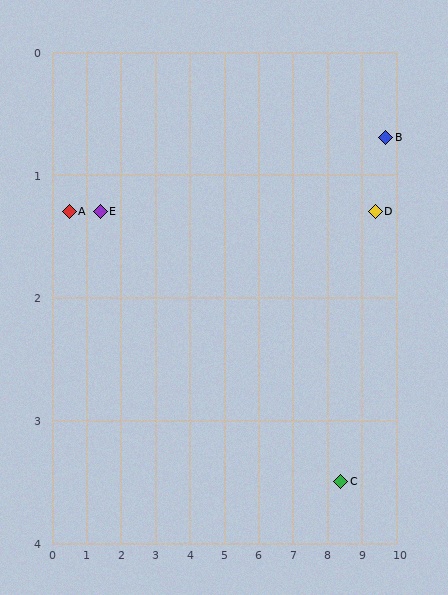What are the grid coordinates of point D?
Point D is at approximately (9.4, 1.3).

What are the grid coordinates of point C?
Point C is at approximately (8.4, 3.5).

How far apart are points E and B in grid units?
Points E and B are about 8.3 grid units apart.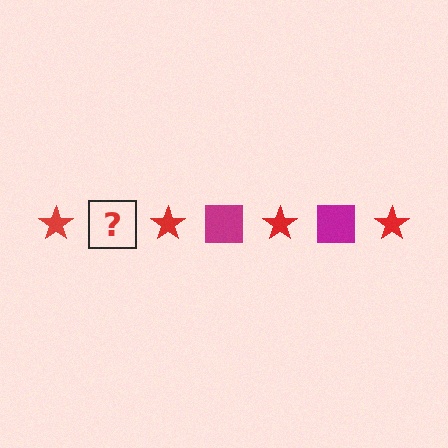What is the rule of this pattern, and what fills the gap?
The rule is that the pattern alternates between red star and magenta square. The gap should be filled with a magenta square.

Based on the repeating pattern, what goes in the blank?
The blank should be a magenta square.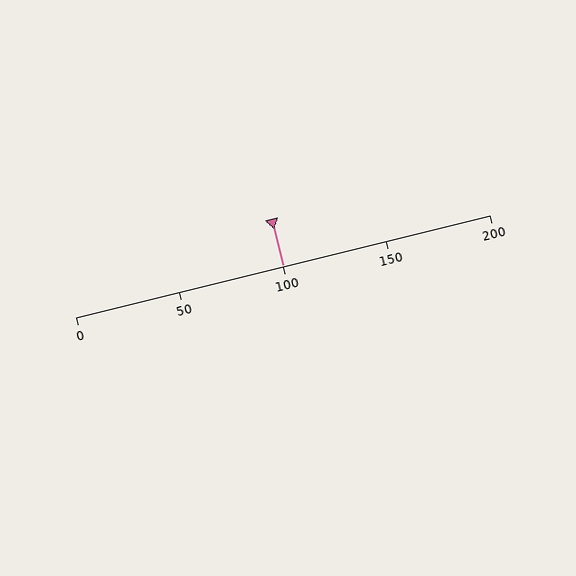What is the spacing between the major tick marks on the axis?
The major ticks are spaced 50 apart.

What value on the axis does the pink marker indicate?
The marker indicates approximately 100.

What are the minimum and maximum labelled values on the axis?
The axis runs from 0 to 200.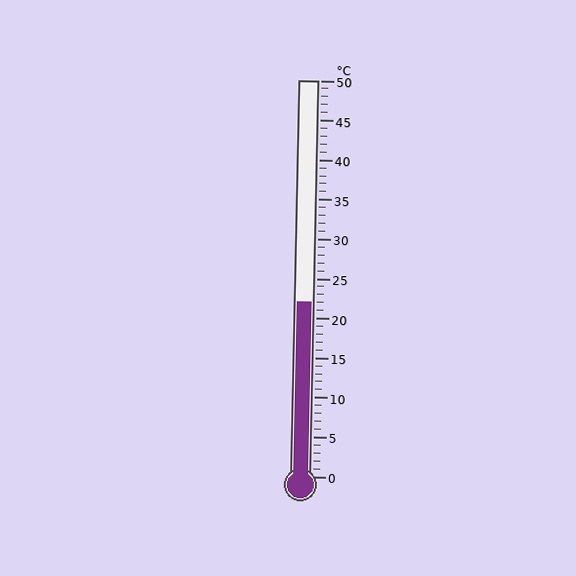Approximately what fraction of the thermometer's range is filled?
The thermometer is filled to approximately 45% of its range.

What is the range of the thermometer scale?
The thermometer scale ranges from 0°C to 50°C.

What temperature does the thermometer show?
The thermometer shows approximately 22°C.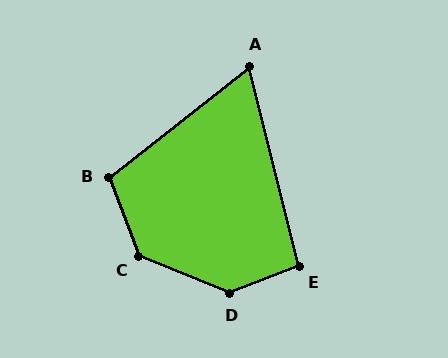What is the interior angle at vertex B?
Approximately 107 degrees (obtuse).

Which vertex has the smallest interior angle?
A, at approximately 66 degrees.